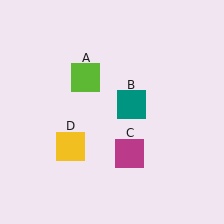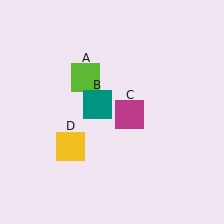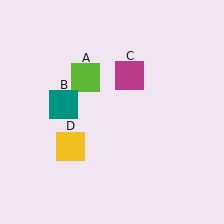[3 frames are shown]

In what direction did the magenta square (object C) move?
The magenta square (object C) moved up.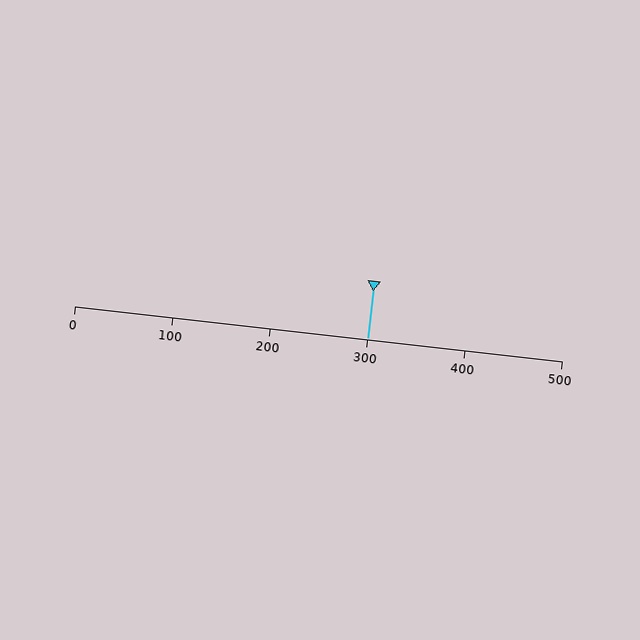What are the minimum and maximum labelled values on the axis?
The axis runs from 0 to 500.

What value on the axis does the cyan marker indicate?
The marker indicates approximately 300.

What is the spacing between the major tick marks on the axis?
The major ticks are spaced 100 apart.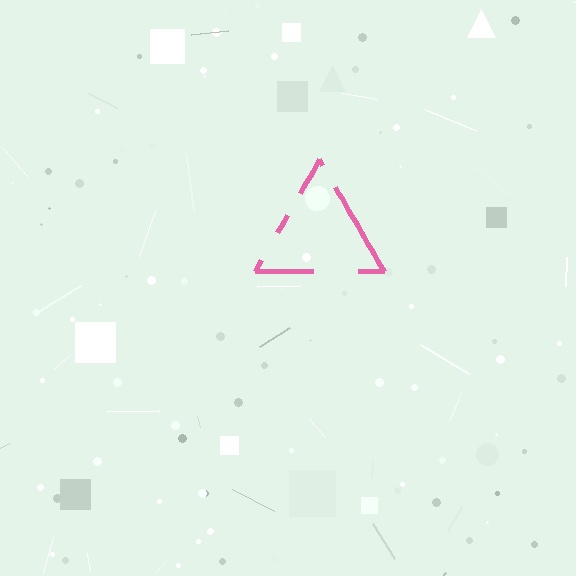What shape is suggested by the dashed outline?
The dashed outline suggests a triangle.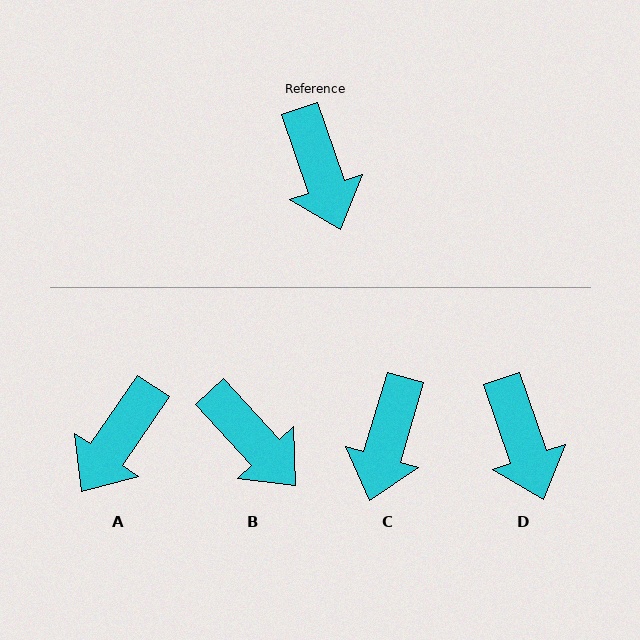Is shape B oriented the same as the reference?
No, it is off by about 24 degrees.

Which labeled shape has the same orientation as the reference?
D.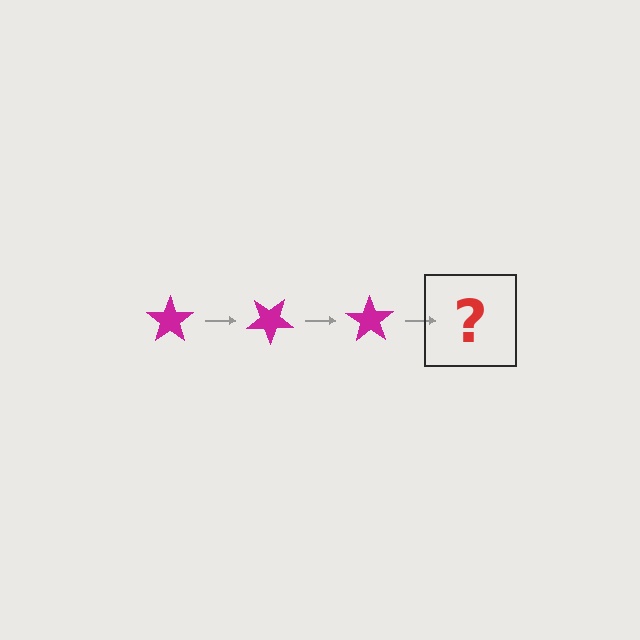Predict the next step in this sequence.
The next step is a magenta star rotated 105 degrees.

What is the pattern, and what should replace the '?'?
The pattern is that the star rotates 35 degrees each step. The '?' should be a magenta star rotated 105 degrees.